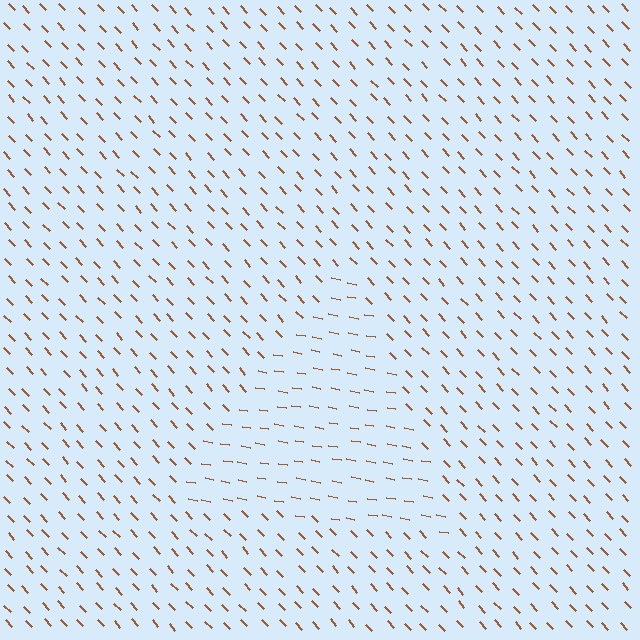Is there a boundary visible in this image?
Yes, there is a texture boundary formed by a change in line orientation.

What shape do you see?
I see a triangle.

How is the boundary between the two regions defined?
The boundary is defined purely by a change in line orientation (approximately 36 degrees difference). All lines are the same color and thickness.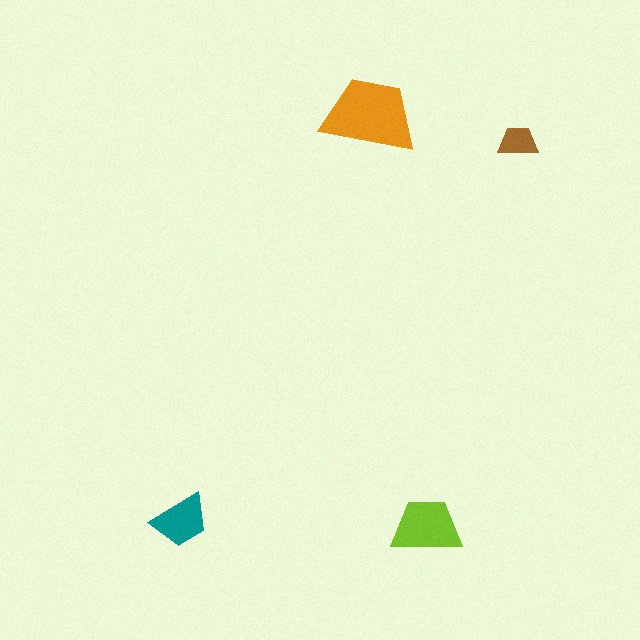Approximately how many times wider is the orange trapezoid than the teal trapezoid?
About 1.5 times wider.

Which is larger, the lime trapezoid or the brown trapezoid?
The lime one.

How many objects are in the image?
There are 4 objects in the image.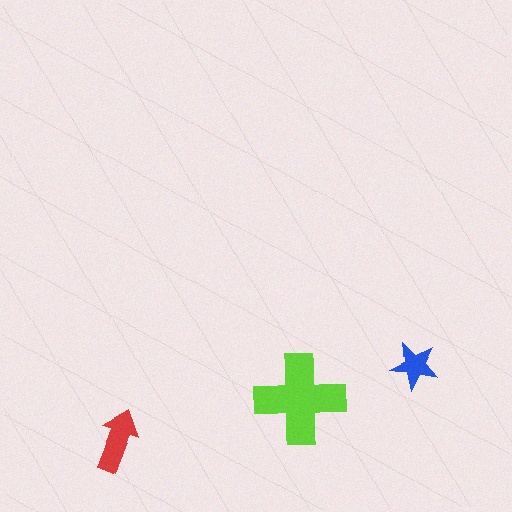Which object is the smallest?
The blue star.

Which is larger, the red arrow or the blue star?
The red arrow.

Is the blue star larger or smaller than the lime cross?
Smaller.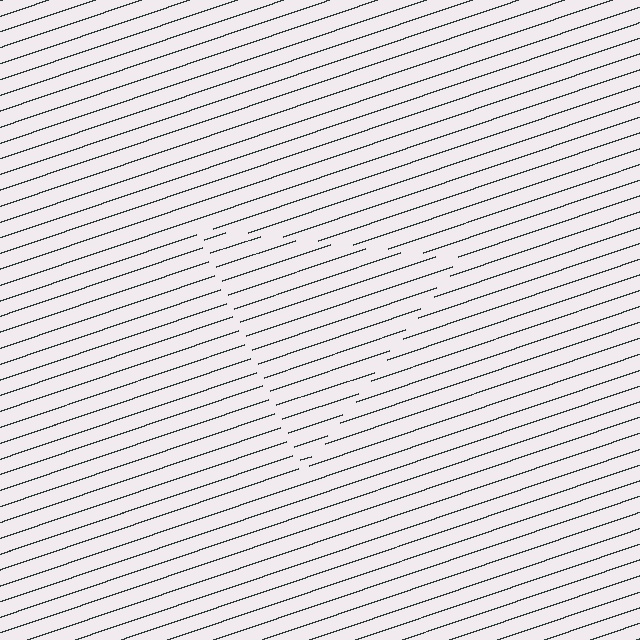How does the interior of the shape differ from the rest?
The interior of the shape contains the same grating, shifted by half a period — the contour is defined by the phase discontinuity where line-ends from the inner and outer gratings abut.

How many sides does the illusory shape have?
3 sides — the line-ends trace a triangle.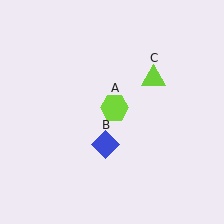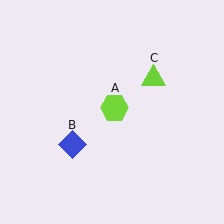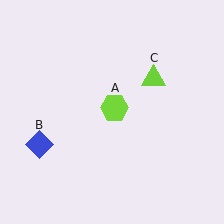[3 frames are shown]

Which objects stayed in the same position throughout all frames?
Lime hexagon (object A) and lime triangle (object C) remained stationary.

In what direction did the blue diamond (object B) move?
The blue diamond (object B) moved left.